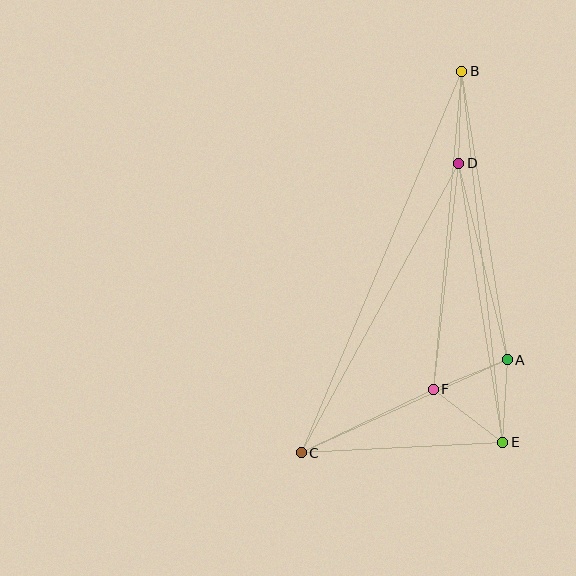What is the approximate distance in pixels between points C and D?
The distance between C and D is approximately 330 pixels.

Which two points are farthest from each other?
Points B and C are farthest from each other.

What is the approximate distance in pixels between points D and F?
The distance between D and F is approximately 228 pixels.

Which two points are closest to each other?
Points A and F are closest to each other.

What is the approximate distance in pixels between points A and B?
The distance between A and B is approximately 292 pixels.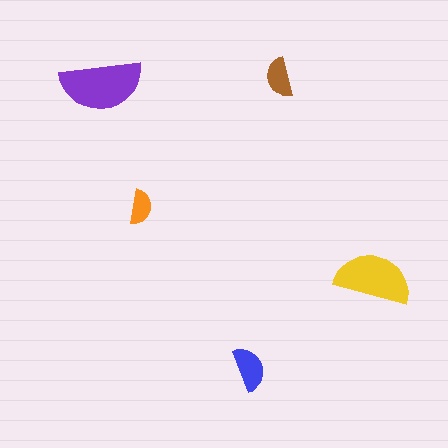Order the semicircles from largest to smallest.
the purple one, the yellow one, the blue one, the brown one, the orange one.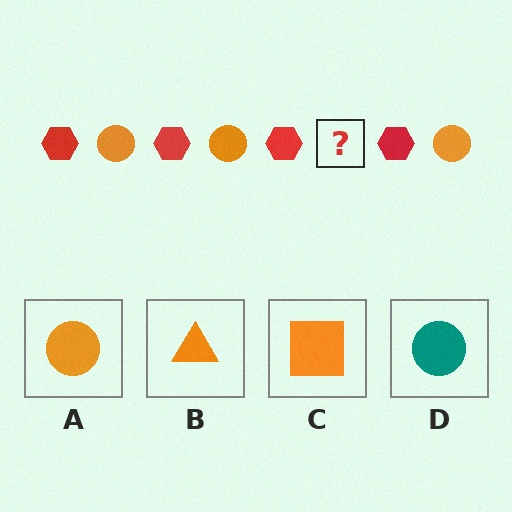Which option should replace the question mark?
Option A.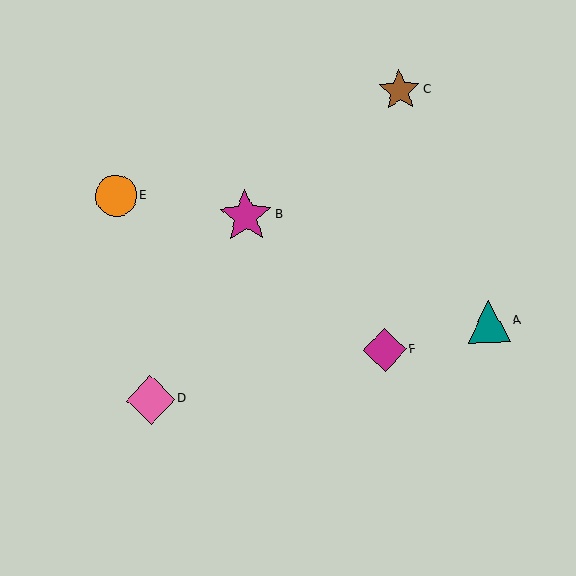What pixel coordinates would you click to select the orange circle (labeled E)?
Click at (116, 196) to select the orange circle E.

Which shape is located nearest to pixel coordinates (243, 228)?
The magenta star (labeled B) at (246, 216) is nearest to that location.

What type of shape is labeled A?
Shape A is a teal triangle.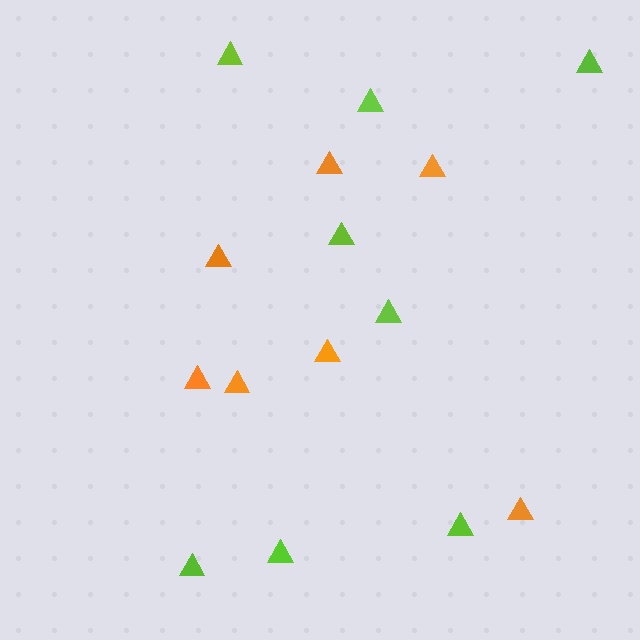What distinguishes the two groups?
There are 2 groups: one group of lime triangles (8) and one group of orange triangles (7).